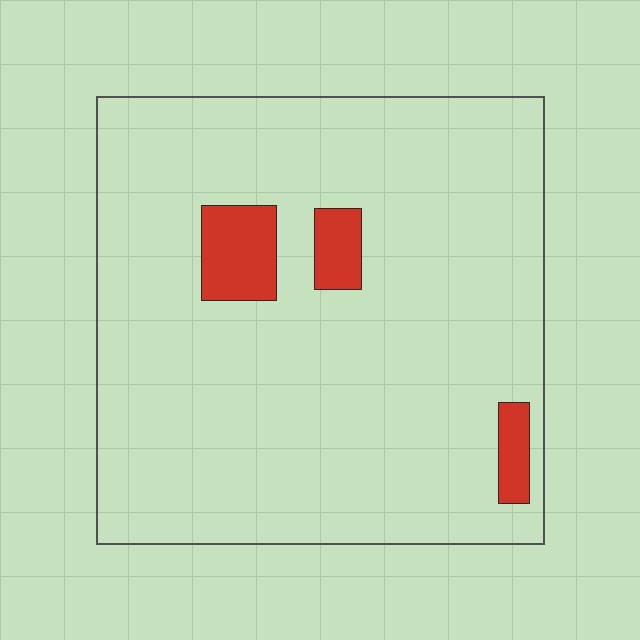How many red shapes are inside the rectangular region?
3.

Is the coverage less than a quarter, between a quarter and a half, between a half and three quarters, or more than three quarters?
Less than a quarter.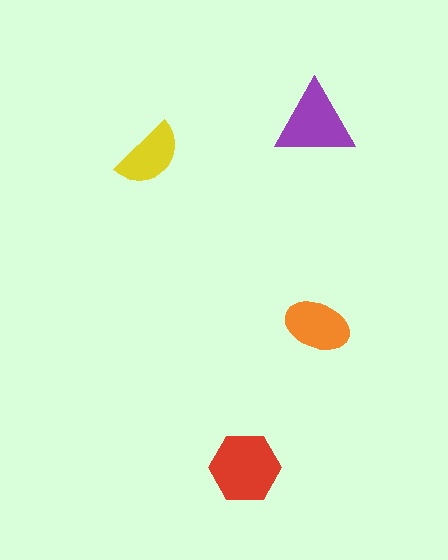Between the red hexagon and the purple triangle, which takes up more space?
The red hexagon.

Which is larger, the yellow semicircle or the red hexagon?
The red hexagon.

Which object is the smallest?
The yellow semicircle.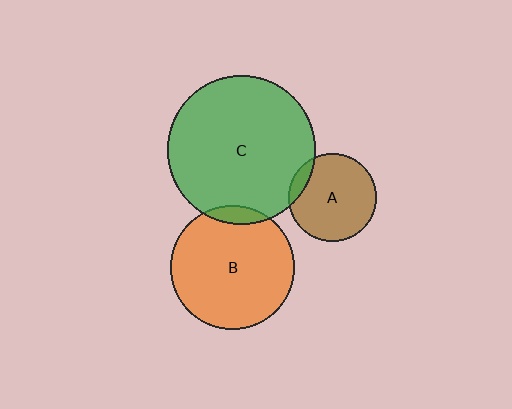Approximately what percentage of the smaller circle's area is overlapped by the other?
Approximately 10%.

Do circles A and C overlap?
Yes.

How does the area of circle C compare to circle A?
Approximately 2.9 times.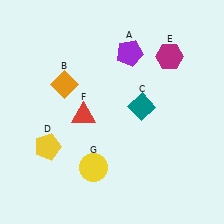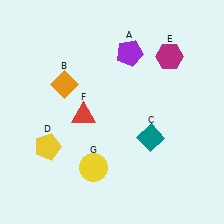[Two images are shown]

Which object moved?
The teal diamond (C) moved down.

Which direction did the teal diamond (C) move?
The teal diamond (C) moved down.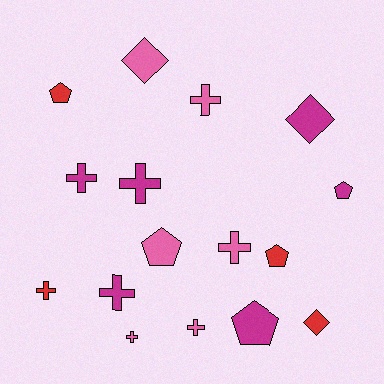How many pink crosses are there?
There are 4 pink crosses.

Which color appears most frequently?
Pink, with 6 objects.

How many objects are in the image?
There are 16 objects.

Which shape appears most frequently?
Cross, with 8 objects.